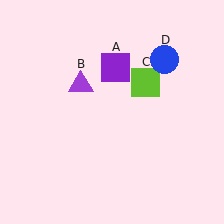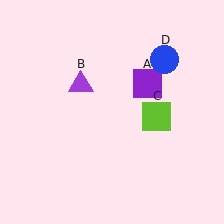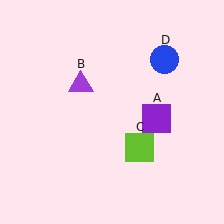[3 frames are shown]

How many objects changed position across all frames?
2 objects changed position: purple square (object A), lime square (object C).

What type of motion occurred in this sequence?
The purple square (object A), lime square (object C) rotated clockwise around the center of the scene.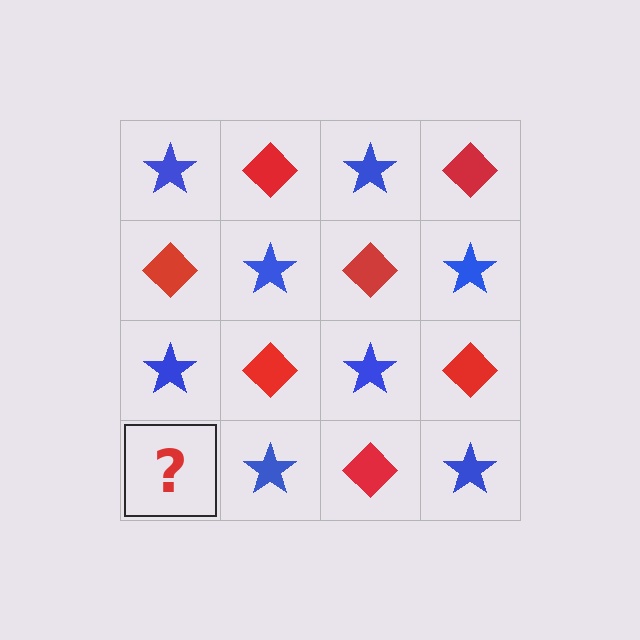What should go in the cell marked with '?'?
The missing cell should contain a red diamond.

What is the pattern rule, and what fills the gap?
The rule is that it alternates blue star and red diamond in a checkerboard pattern. The gap should be filled with a red diamond.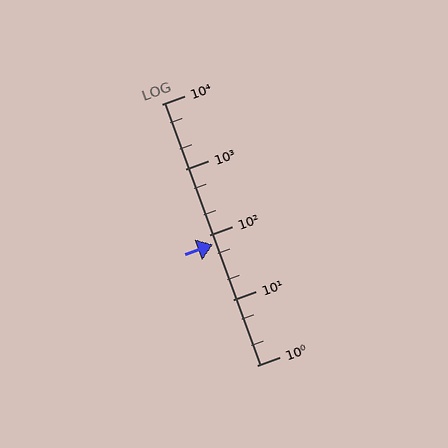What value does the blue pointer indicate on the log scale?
The pointer indicates approximately 71.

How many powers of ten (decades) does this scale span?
The scale spans 4 decades, from 1 to 10000.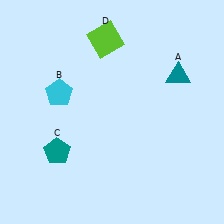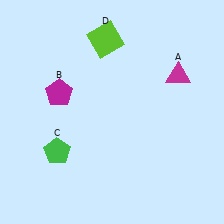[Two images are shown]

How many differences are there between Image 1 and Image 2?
There are 3 differences between the two images.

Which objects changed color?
A changed from teal to magenta. B changed from cyan to magenta. C changed from teal to green.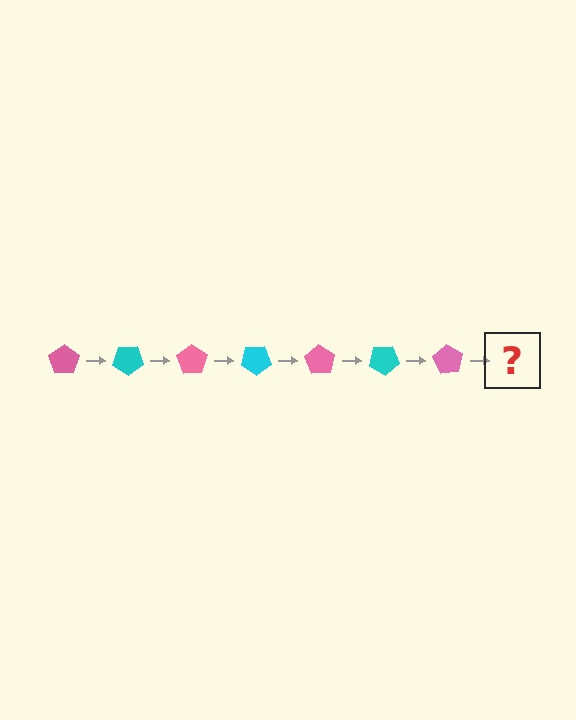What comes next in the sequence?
The next element should be a cyan pentagon, rotated 245 degrees from the start.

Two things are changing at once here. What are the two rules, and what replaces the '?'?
The two rules are that it rotates 35 degrees each step and the color cycles through pink and cyan. The '?' should be a cyan pentagon, rotated 245 degrees from the start.